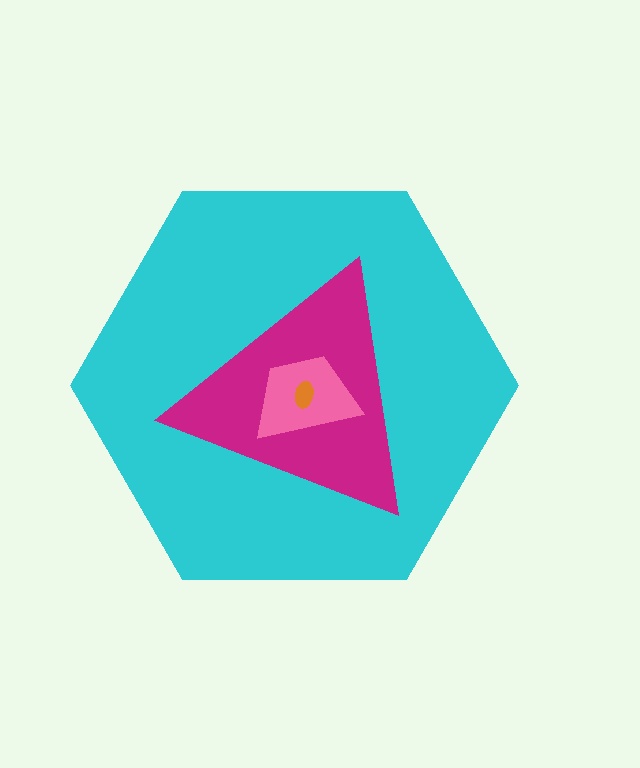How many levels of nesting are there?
4.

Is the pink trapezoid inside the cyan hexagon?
Yes.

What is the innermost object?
The orange ellipse.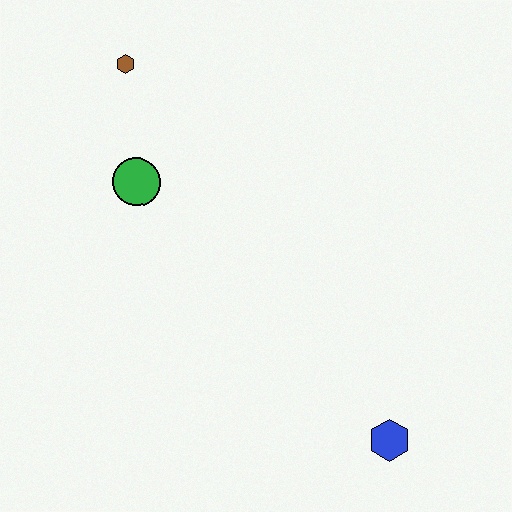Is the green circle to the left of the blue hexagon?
Yes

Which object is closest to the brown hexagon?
The green circle is closest to the brown hexagon.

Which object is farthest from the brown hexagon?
The blue hexagon is farthest from the brown hexagon.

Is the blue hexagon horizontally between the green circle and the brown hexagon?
No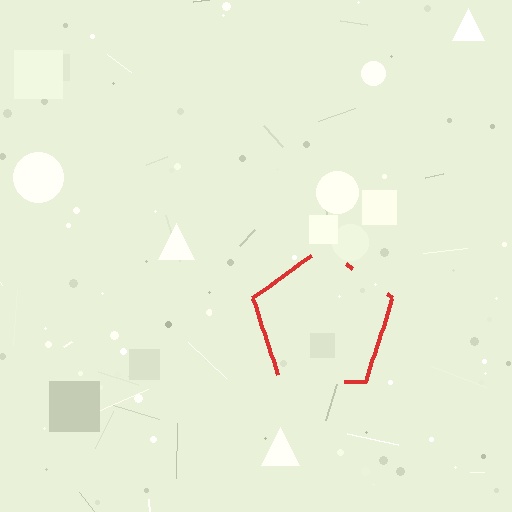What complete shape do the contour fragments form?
The contour fragments form a pentagon.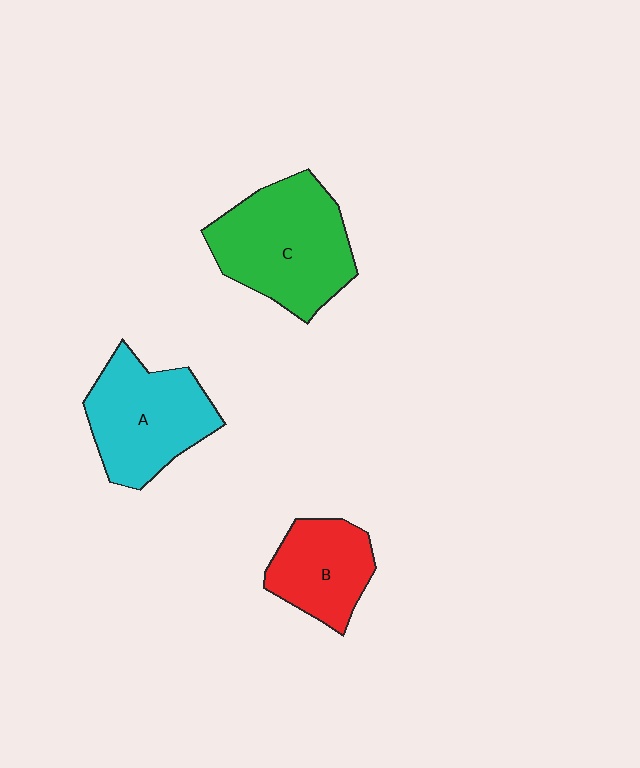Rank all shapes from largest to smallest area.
From largest to smallest: C (green), A (cyan), B (red).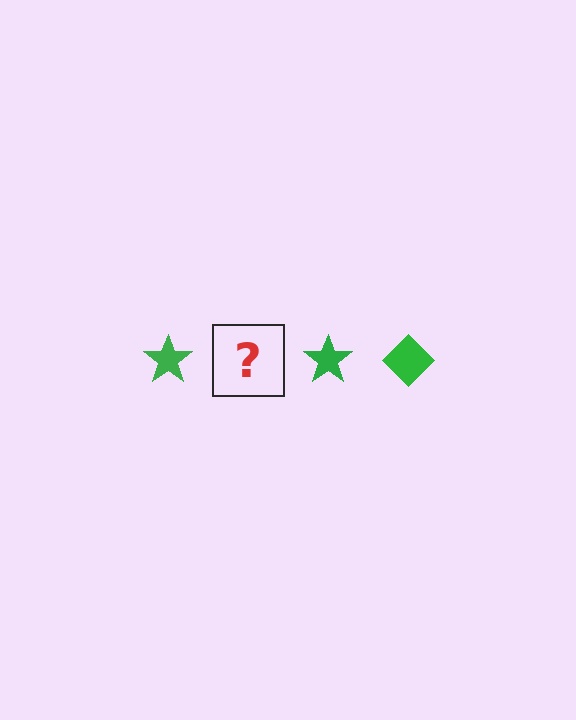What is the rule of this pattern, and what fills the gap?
The rule is that the pattern cycles through star, diamond shapes in green. The gap should be filled with a green diamond.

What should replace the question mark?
The question mark should be replaced with a green diamond.